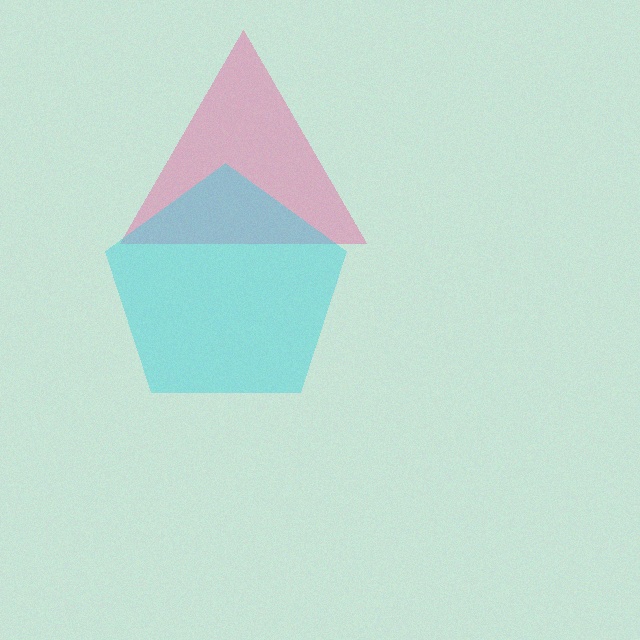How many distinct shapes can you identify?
There are 2 distinct shapes: a pink triangle, a cyan pentagon.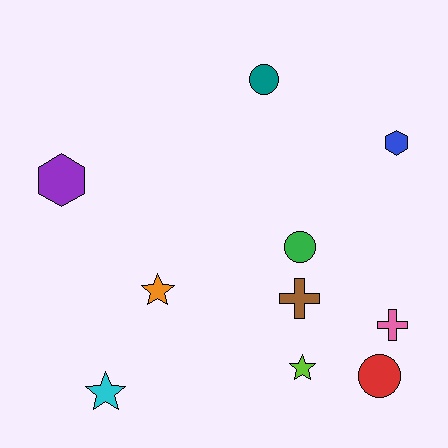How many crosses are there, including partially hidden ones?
There are 2 crosses.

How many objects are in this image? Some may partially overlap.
There are 10 objects.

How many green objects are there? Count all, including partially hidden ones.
There is 1 green object.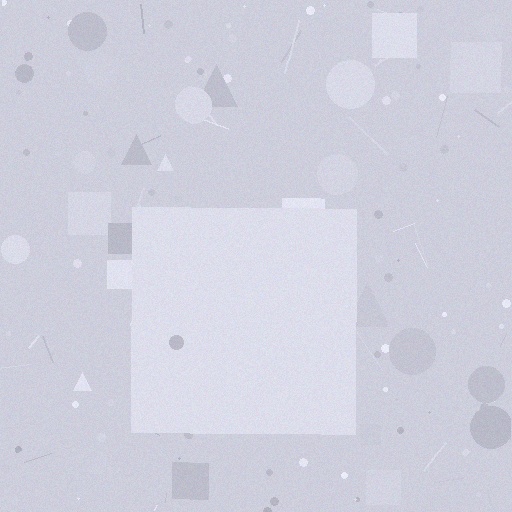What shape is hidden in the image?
A square is hidden in the image.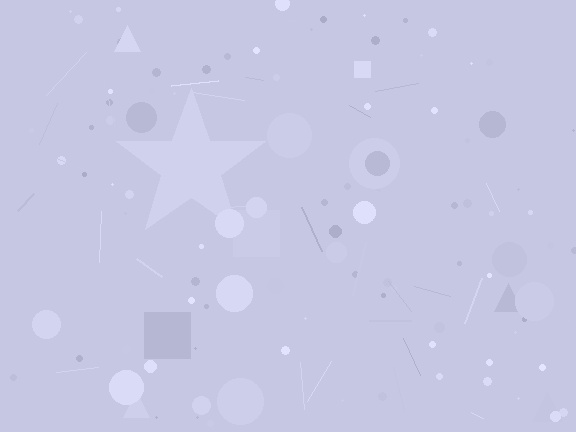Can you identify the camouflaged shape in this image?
The camouflaged shape is a star.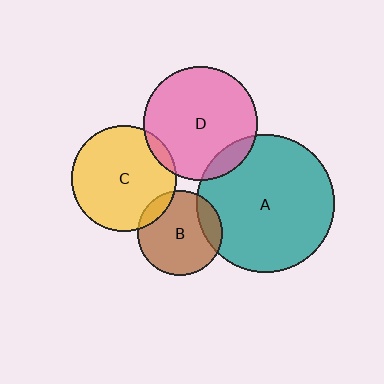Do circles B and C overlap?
Yes.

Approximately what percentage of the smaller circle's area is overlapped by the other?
Approximately 10%.